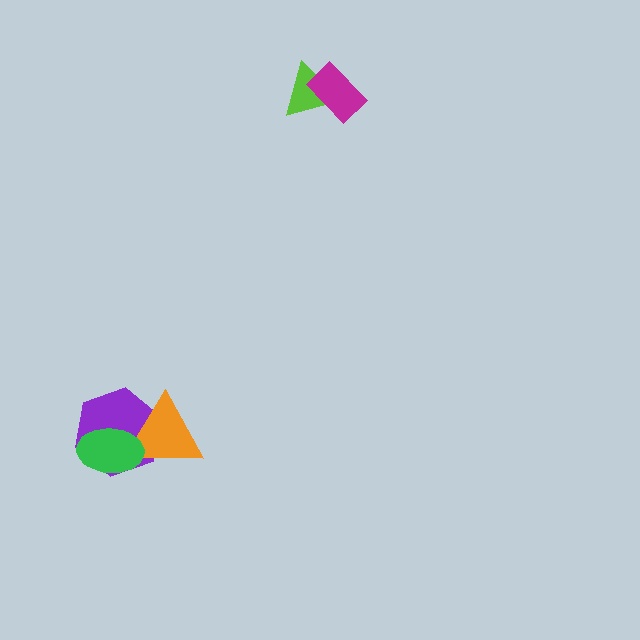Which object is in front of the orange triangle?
The green ellipse is in front of the orange triangle.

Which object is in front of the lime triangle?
The magenta rectangle is in front of the lime triangle.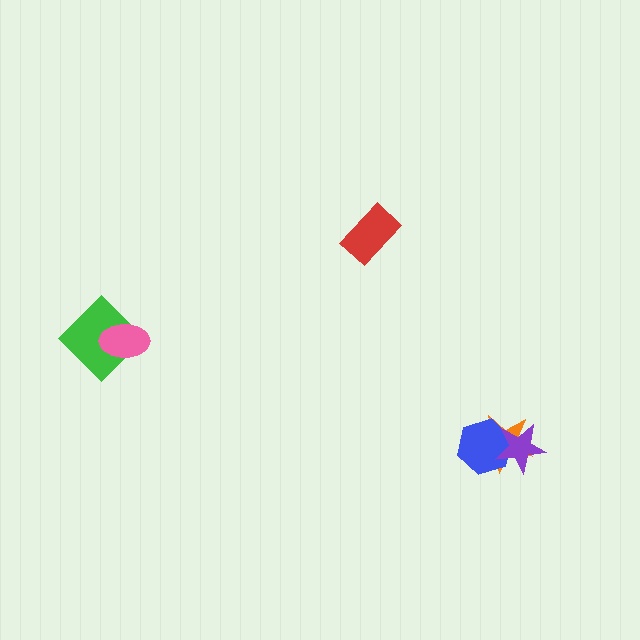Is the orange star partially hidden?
Yes, it is partially covered by another shape.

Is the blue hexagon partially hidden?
Yes, it is partially covered by another shape.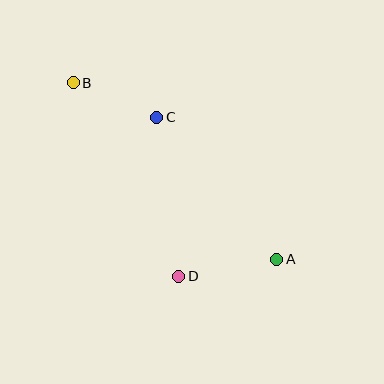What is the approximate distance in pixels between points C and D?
The distance between C and D is approximately 161 pixels.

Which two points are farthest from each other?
Points A and B are farthest from each other.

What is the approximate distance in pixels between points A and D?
The distance between A and D is approximately 99 pixels.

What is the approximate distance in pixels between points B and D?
The distance between B and D is approximately 220 pixels.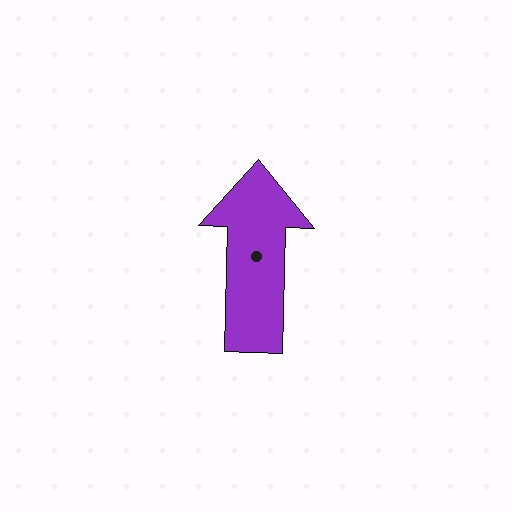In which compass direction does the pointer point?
North.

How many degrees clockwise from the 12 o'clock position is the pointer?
Approximately 1 degrees.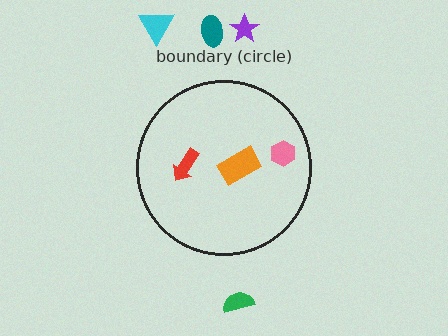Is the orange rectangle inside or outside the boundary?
Inside.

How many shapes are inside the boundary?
3 inside, 4 outside.